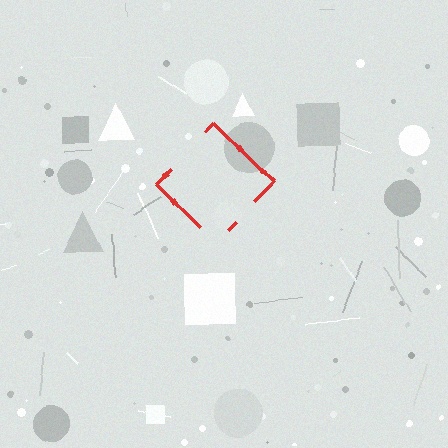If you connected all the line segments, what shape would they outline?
They would outline a diamond.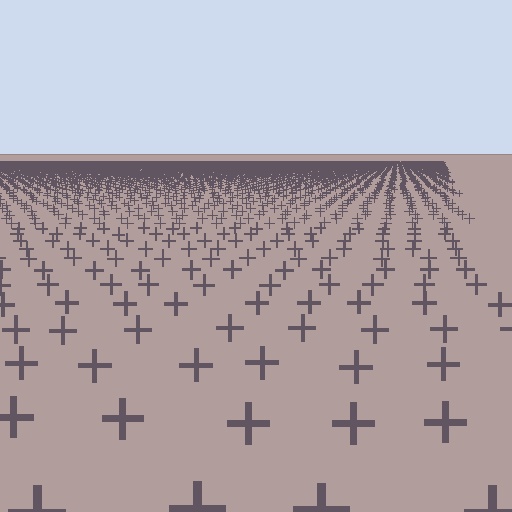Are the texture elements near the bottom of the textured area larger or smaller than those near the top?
Larger. Near the bottom, elements are closer to the viewer and appear at a bigger on-screen size.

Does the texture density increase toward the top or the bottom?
Density increases toward the top.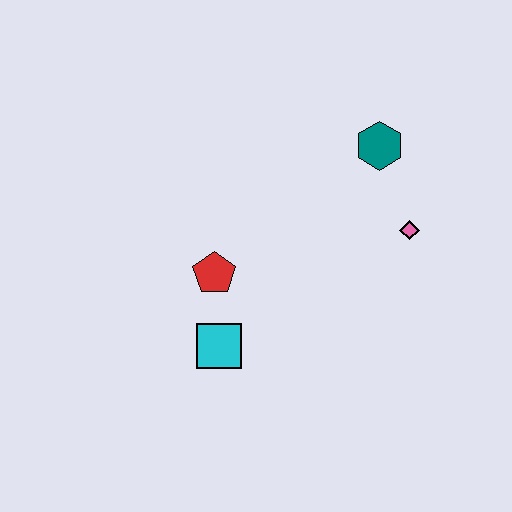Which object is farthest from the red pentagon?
The teal hexagon is farthest from the red pentagon.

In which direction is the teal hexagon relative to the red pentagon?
The teal hexagon is to the right of the red pentagon.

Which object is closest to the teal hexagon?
The pink diamond is closest to the teal hexagon.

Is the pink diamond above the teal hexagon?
No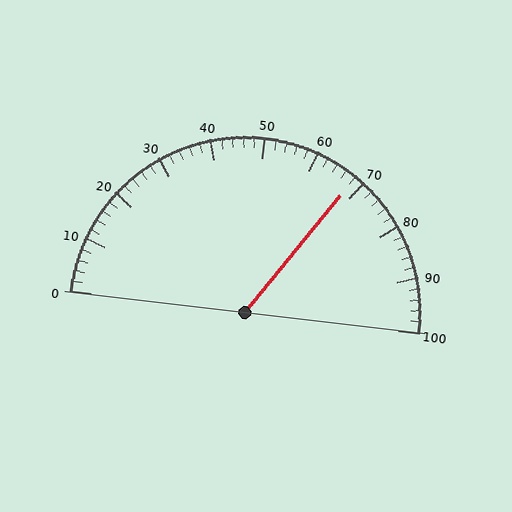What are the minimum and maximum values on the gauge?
The gauge ranges from 0 to 100.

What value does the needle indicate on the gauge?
The needle indicates approximately 68.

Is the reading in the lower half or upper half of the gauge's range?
The reading is in the upper half of the range (0 to 100).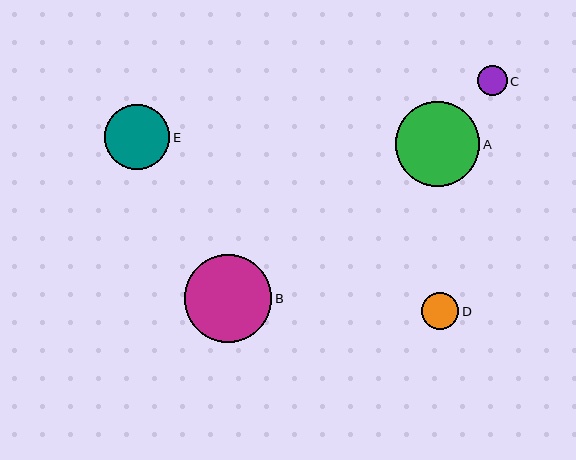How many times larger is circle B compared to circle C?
Circle B is approximately 2.9 times the size of circle C.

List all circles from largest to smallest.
From largest to smallest: B, A, E, D, C.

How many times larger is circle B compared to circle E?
Circle B is approximately 1.3 times the size of circle E.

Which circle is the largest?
Circle B is the largest with a size of approximately 88 pixels.